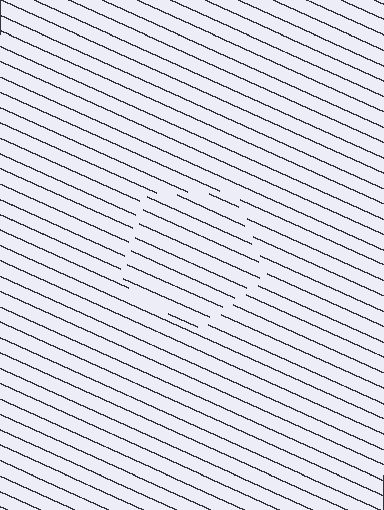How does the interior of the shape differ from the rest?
The interior of the shape contains the same grating, shifted by half a period — the contour is defined by the phase discontinuity where line-ends from the inner and outer gratings abut.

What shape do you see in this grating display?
An illusory pentagon. The interior of the shape contains the same grating, shifted by half a period — the contour is defined by the phase discontinuity where line-ends from the inner and outer gratings abut.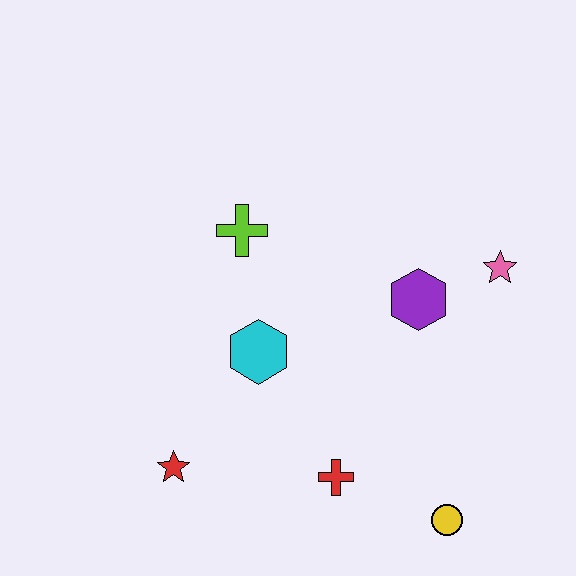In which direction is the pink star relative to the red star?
The pink star is to the right of the red star.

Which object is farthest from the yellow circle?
The lime cross is farthest from the yellow circle.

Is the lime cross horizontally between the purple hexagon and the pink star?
No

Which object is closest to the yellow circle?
The red cross is closest to the yellow circle.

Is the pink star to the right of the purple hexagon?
Yes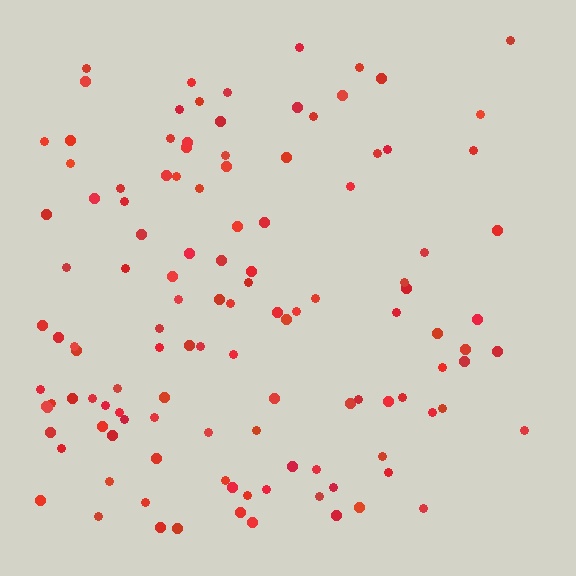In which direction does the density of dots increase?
From right to left, with the left side densest.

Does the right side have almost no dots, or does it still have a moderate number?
Still a moderate number, just noticeably fewer than the left.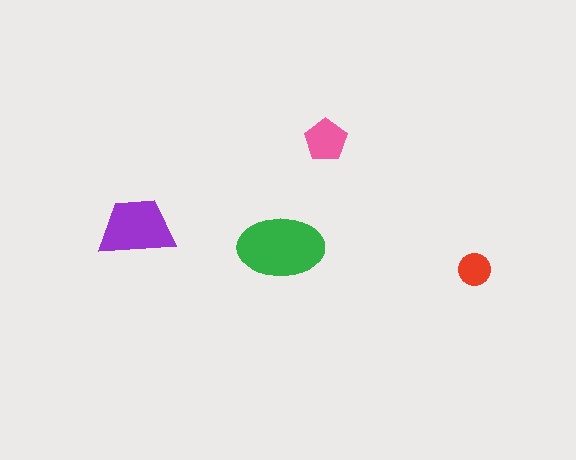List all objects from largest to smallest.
The green ellipse, the purple trapezoid, the pink pentagon, the red circle.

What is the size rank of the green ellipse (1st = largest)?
1st.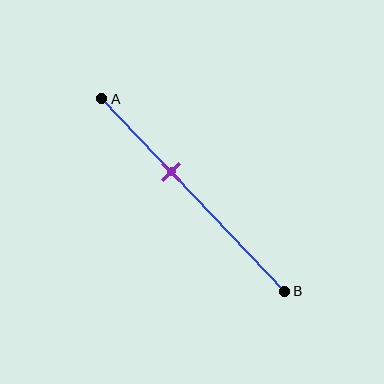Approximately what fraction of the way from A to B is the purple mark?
The purple mark is approximately 40% of the way from A to B.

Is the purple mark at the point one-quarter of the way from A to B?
No, the mark is at about 40% from A, not at the 25% one-quarter point.